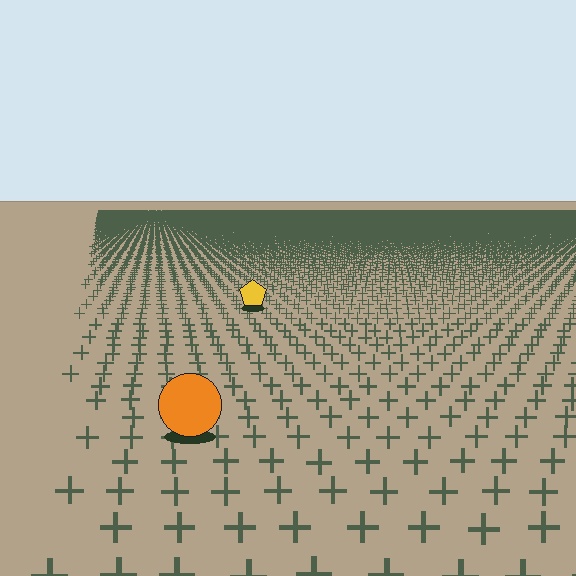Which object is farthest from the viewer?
The yellow pentagon is farthest from the viewer. It appears smaller and the ground texture around it is denser.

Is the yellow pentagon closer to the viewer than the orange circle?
No. The orange circle is closer — you can tell from the texture gradient: the ground texture is coarser near it.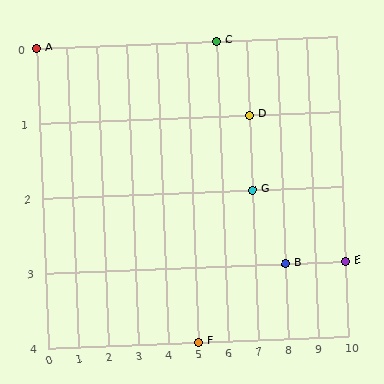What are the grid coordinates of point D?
Point D is at grid coordinates (7, 1).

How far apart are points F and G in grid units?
Points F and G are 2 columns and 2 rows apart (about 2.8 grid units diagonally).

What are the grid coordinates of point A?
Point A is at grid coordinates (0, 0).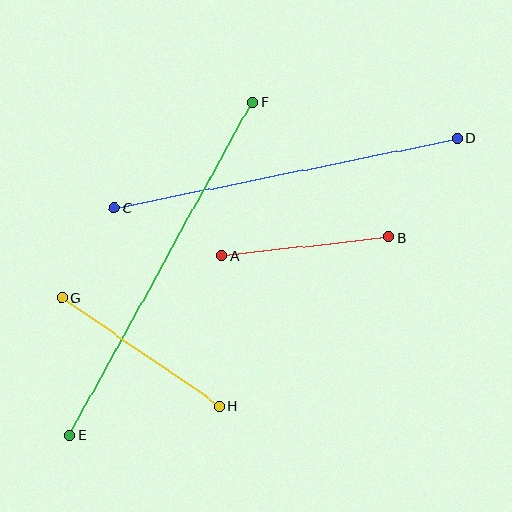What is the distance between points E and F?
The distance is approximately 379 pixels.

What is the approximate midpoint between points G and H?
The midpoint is at approximately (141, 352) pixels.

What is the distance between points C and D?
The distance is approximately 351 pixels.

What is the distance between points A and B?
The distance is approximately 168 pixels.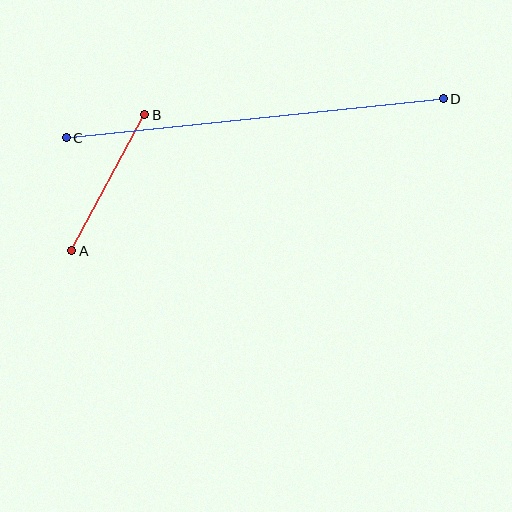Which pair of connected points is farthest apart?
Points C and D are farthest apart.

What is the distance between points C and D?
The distance is approximately 379 pixels.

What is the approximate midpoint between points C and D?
The midpoint is at approximately (255, 118) pixels.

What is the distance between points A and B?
The distance is approximately 154 pixels.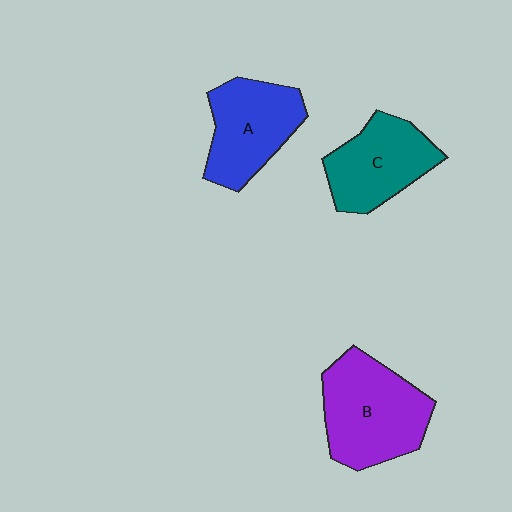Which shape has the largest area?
Shape B (purple).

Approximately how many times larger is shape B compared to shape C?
Approximately 1.3 times.